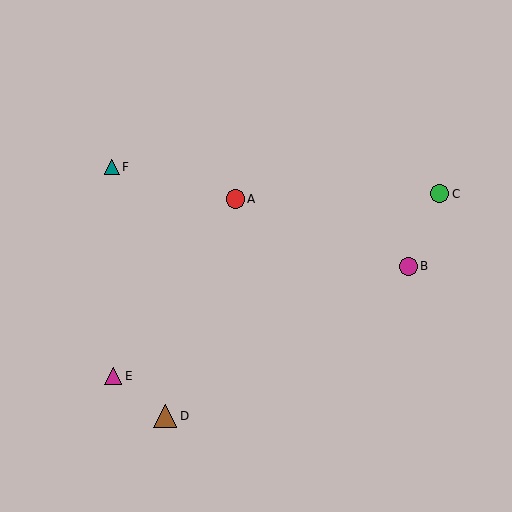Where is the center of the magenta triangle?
The center of the magenta triangle is at (113, 376).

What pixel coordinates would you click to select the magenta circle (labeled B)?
Click at (409, 266) to select the magenta circle B.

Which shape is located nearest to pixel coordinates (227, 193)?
The red circle (labeled A) at (235, 199) is nearest to that location.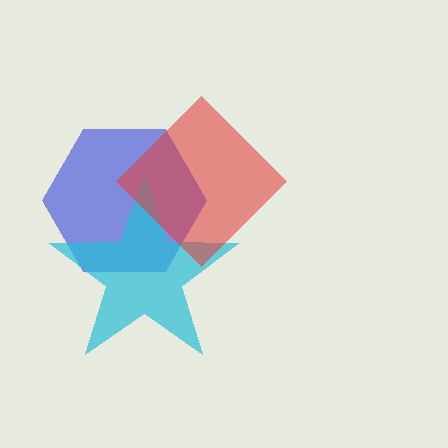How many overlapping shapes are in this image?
There are 3 overlapping shapes in the image.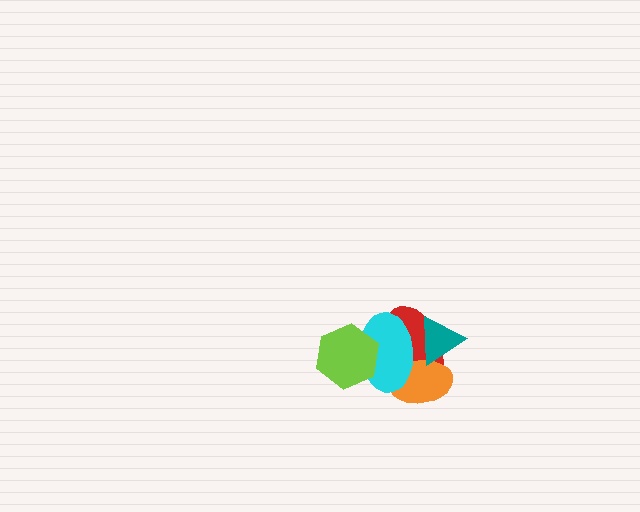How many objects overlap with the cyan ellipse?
4 objects overlap with the cyan ellipse.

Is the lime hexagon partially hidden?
No, no other shape covers it.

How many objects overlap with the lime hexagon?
2 objects overlap with the lime hexagon.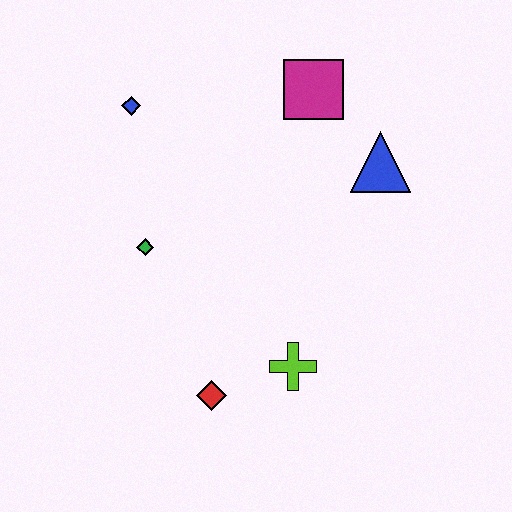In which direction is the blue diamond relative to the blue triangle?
The blue diamond is to the left of the blue triangle.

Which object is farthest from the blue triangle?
The red diamond is farthest from the blue triangle.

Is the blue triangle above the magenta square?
No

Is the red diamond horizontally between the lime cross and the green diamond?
Yes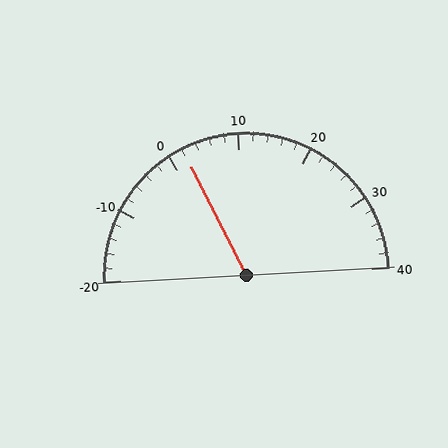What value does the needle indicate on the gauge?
The needle indicates approximately 2.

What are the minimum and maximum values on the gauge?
The gauge ranges from -20 to 40.